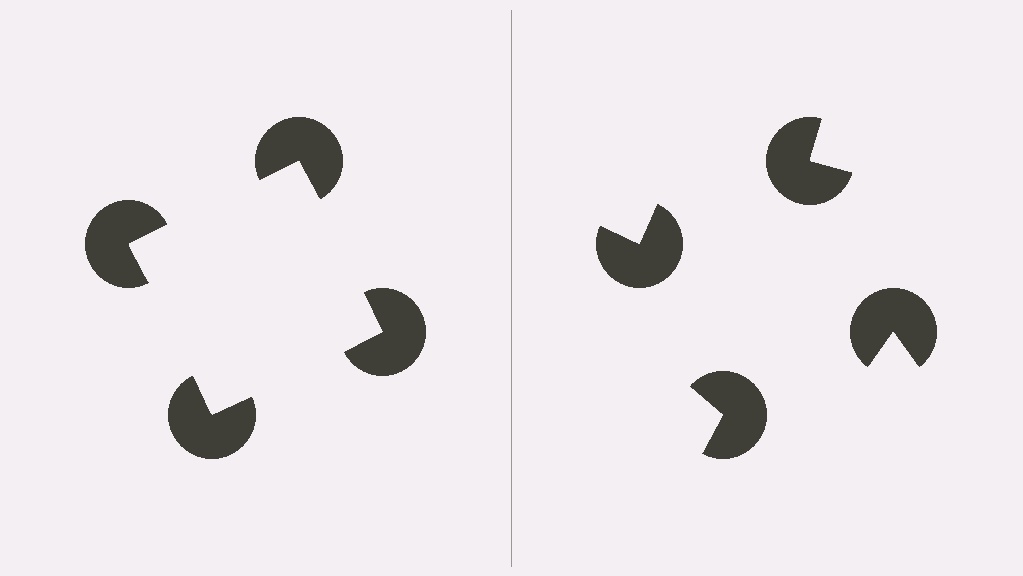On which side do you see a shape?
An illusory square appears on the left side. On the right side the wedge cuts are rotated, so no coherent shape forms.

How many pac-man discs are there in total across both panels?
8 — 4 on each side.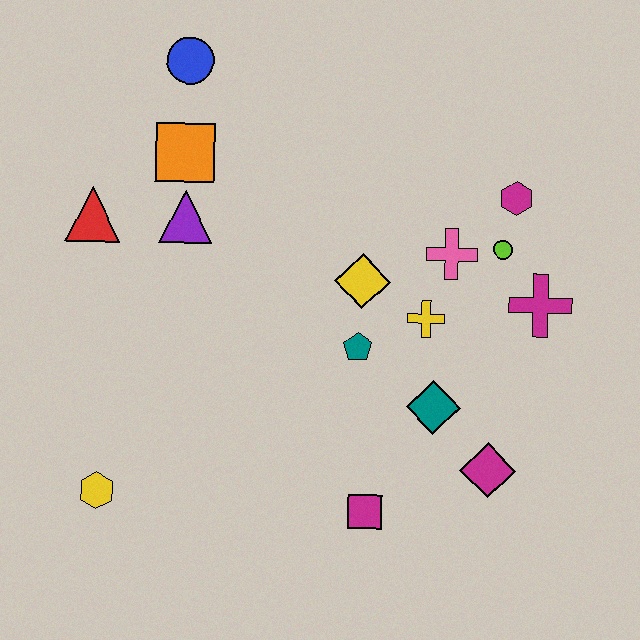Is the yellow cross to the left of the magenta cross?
Yes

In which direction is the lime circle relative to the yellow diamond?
The lime circle is to the right of the yellow diamond.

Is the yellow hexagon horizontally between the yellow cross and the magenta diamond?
No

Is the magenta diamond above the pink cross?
No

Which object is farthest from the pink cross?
The yellow hexagon is farthest from the pink cross.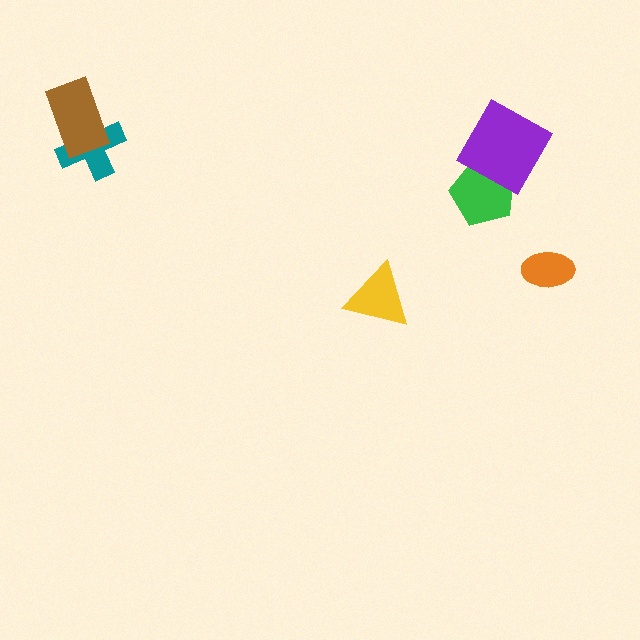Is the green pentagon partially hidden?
Yes, it is partially covered by another shape.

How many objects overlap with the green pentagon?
1 object overlaps with the green pentagon.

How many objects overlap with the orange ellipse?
0 objects overlap with the orange ellipse.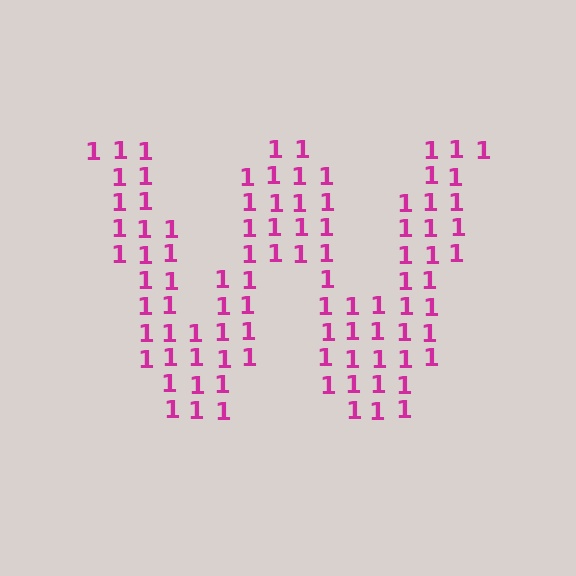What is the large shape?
The large shape is the letter W.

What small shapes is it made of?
It is made of small digit 1's.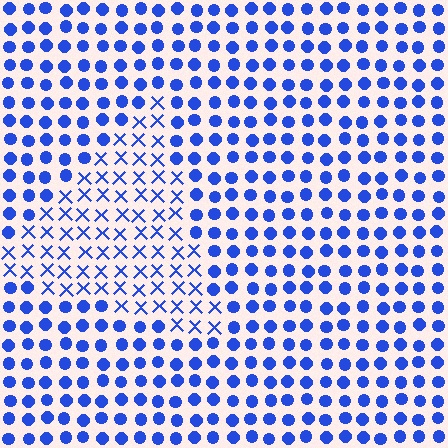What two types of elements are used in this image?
The image uses X marks inside the triangle region and circles outside it.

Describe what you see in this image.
The image is filled with small blue elements arranged in a uniform grid. A triangle-shaped region contains X marks, while the surrounding area contains circles. The boundary is defined purely by the change in element shape.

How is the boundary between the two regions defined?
The boundary is defined by a change in element shape: X marks inside vs. circles outside. All elements share the same color and spacing.